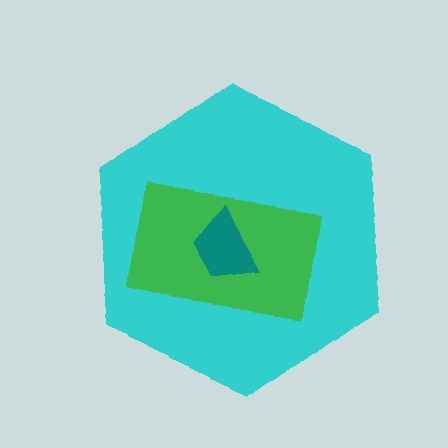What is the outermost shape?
The cyan hexagon.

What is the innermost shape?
The teal trapezoid.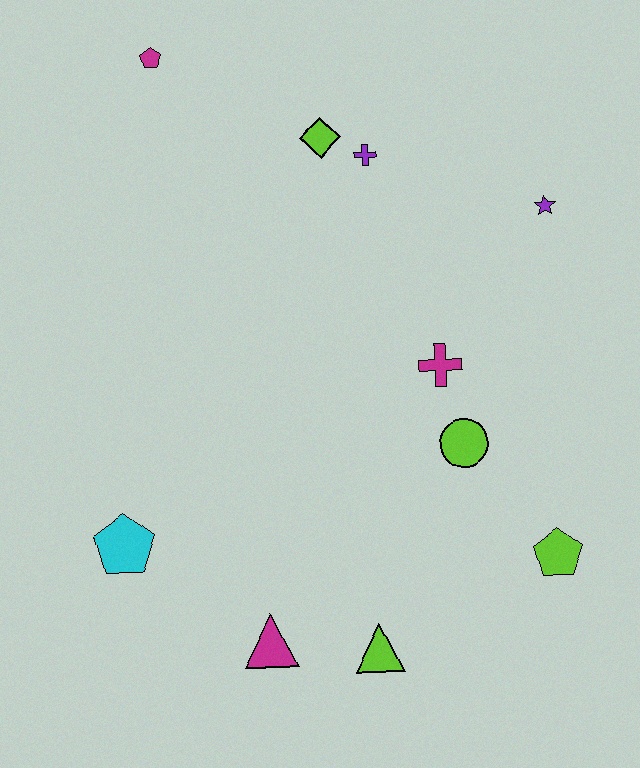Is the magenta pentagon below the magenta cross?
No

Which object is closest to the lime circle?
The magenta cross is closest to the lime circle.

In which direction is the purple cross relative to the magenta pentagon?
The purple cross is to the right of the magenta pentagon.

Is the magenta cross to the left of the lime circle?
Yes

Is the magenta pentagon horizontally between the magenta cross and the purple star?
No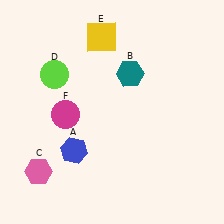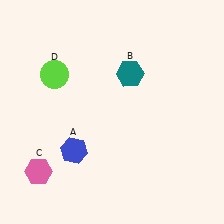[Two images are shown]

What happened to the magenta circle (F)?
The magenta circle (F) was removed in Image 2. It was in the bottom-left area of Image 1.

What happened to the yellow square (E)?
The yellow square (E) was removed in Image 2. It was in the top-left area of Image 1.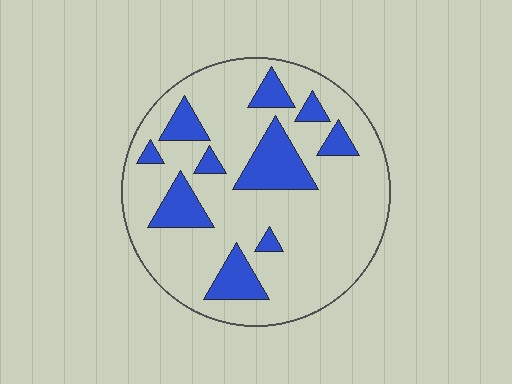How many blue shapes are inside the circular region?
10.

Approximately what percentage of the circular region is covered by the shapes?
Approximately 20%.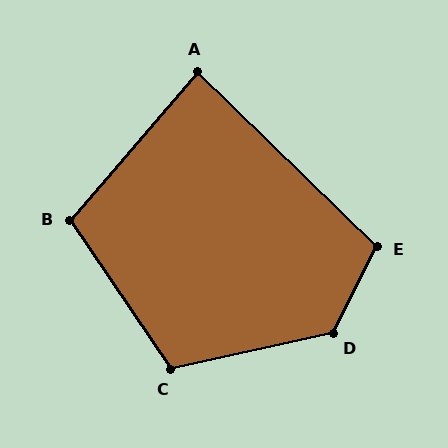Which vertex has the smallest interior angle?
A, at approximately 86 degrees.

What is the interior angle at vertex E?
Approximately 108 degrees (obtuse).